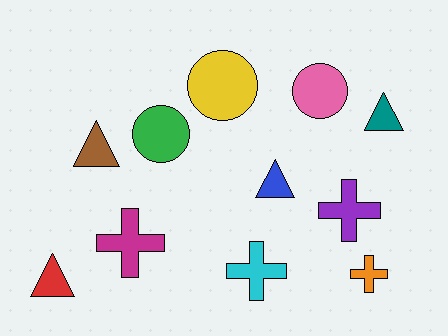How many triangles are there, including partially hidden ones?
There are 4 triangles.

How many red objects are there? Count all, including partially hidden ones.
There is 1 red object.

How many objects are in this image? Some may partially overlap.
There are 11 objects.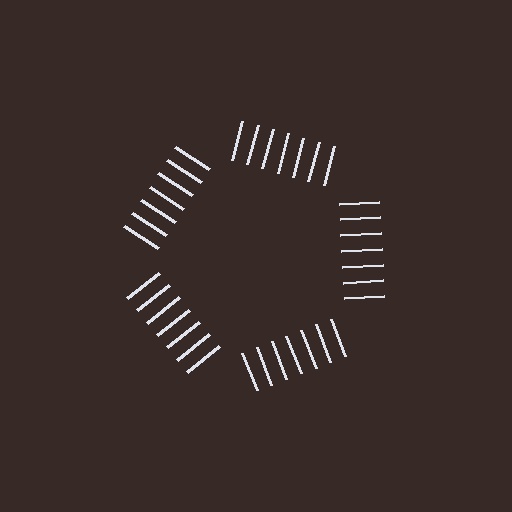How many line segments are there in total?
35 — 7 along each of the 5 edges.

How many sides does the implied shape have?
5 sides — the line-ends trace a pentagon.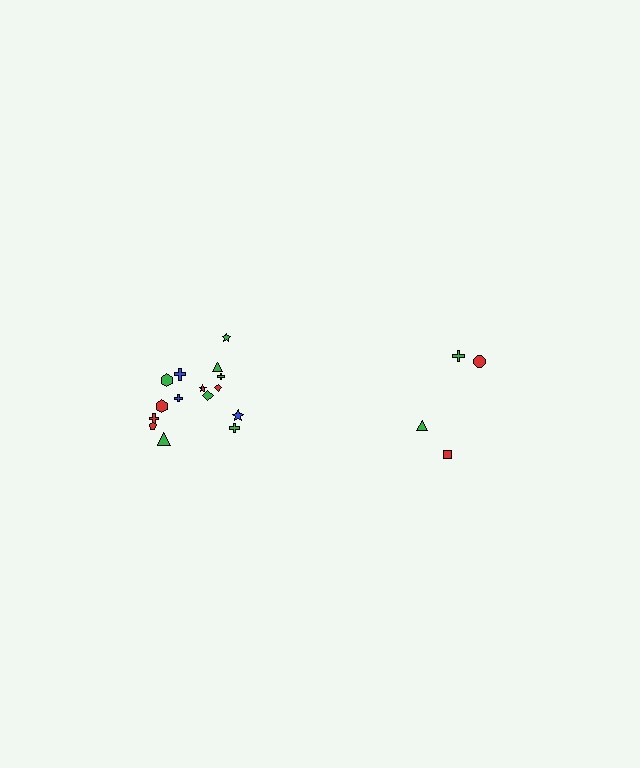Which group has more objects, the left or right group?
The left group.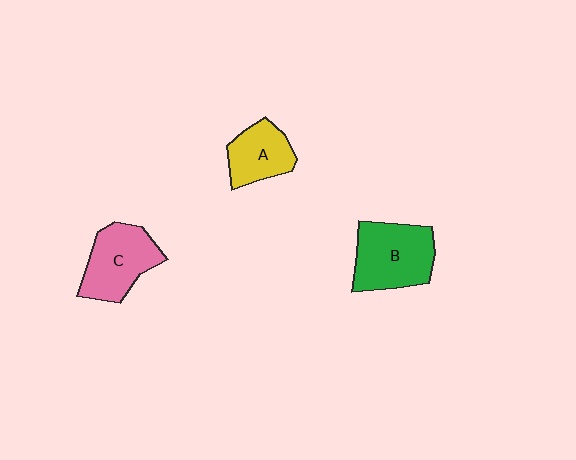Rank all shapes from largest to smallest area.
From largest to smallest: B (green), C (pink), A (yellow).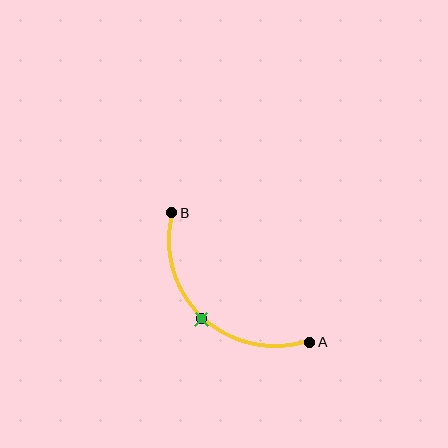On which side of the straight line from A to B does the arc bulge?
The arc bulges below and to the left of the straight line connecting A and B.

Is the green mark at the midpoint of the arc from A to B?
Yes. The green mark lies on the arc at equal arc-length from both A and B — it is the arc midpoint.